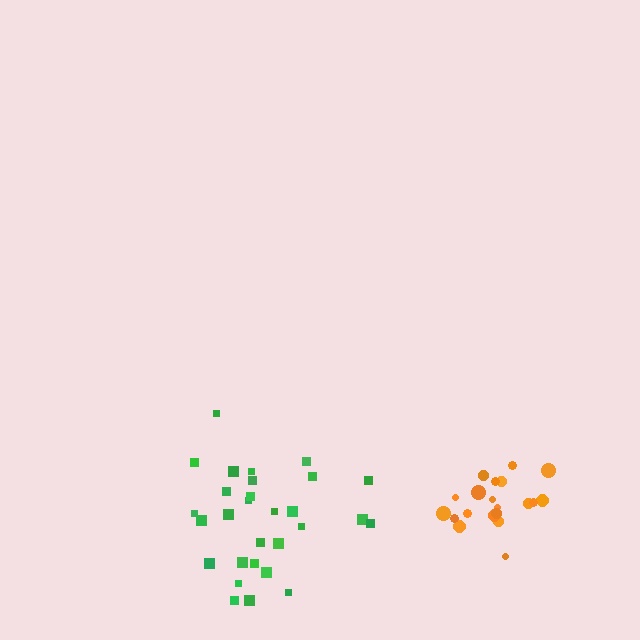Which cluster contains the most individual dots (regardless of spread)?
Green (29).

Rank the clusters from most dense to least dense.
orange, green.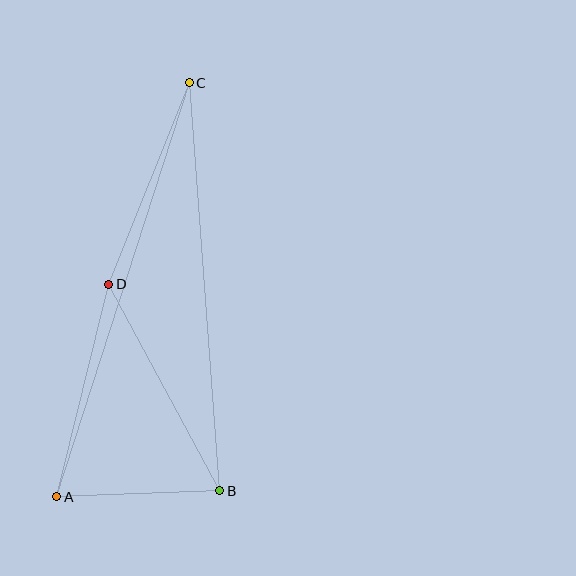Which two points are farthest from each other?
Points A and C are farthest from each other.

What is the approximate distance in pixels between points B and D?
The distance between B and D is approximately 234 pixels.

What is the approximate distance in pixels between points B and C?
The distance between B and C is approximately 409 pixels.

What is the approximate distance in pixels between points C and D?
The distance between C and D is approximately 217 pixels.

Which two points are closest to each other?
Points A and B are closest to each other.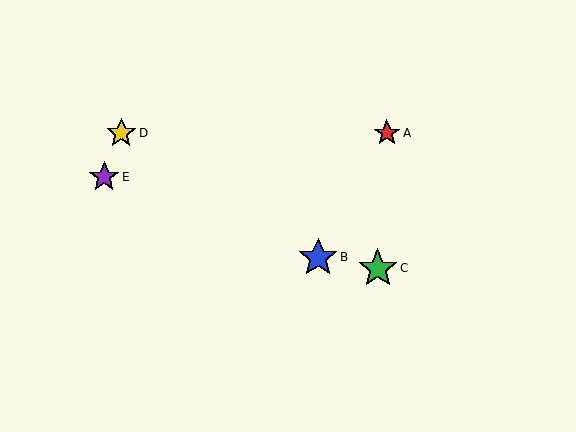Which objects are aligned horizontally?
Objects A, D are aligned horizontally.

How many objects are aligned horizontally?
2 objects (A, D) are aligned horizontally.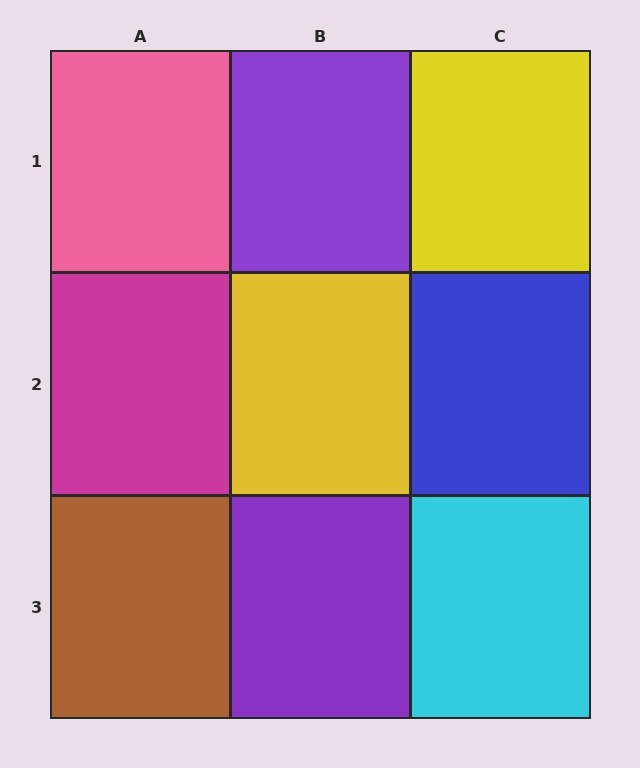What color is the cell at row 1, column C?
Yellow.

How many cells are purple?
2 cells are purple.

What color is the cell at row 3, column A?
Brown.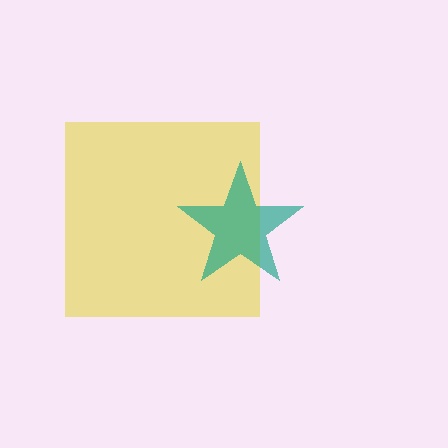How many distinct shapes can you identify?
There are 2 distinct shapes: a yellow square, a teal star.